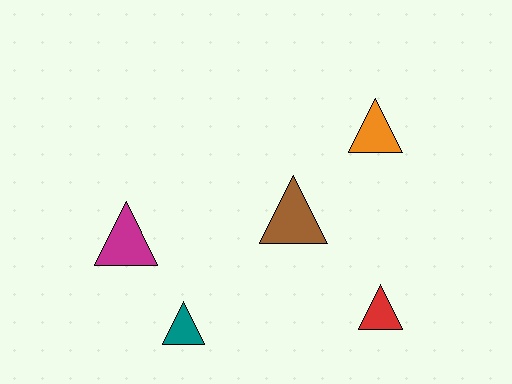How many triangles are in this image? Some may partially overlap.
There are 5 triangles.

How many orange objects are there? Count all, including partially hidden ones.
There is 1 orange object.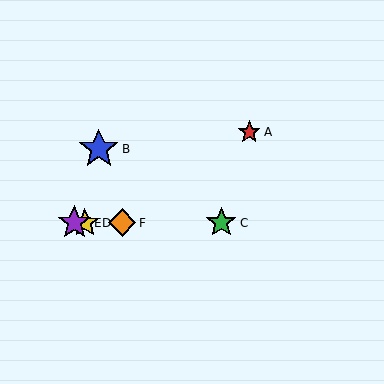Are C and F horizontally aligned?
Yes, both are at y≈223.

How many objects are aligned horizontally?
4 objects (C, D, E, F) are aligned horizontally.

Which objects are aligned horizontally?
Objects C, D, E, F are aligned horizontally.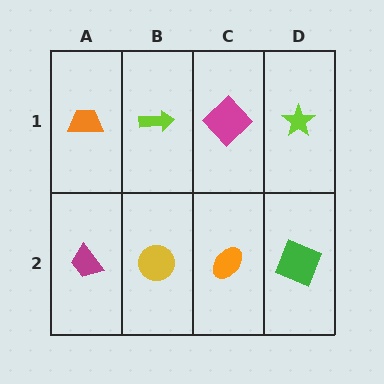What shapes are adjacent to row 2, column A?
An orange trapezoid (row 1, column A), a yellow circle (row 2, column B).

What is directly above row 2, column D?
A lime star.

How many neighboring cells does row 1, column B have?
3.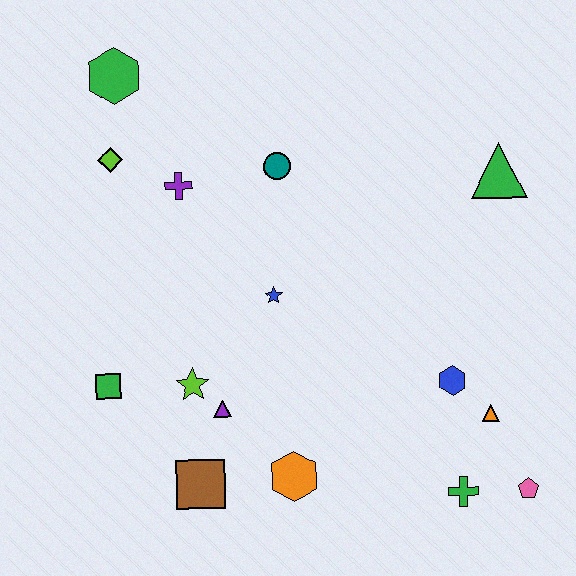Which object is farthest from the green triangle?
The green square is farthest from the green triangle.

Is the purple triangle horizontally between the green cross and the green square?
Yes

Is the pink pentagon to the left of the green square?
No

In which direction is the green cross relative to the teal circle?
The green cross is below the teal circle.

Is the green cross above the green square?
No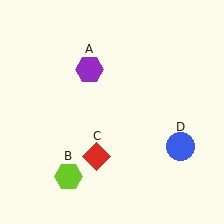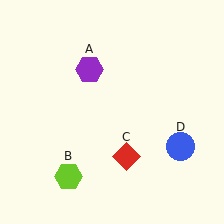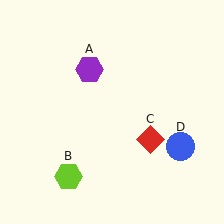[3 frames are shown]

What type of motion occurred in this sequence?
The red diamond (object C) rotated counterclockwise around the center of the scene.